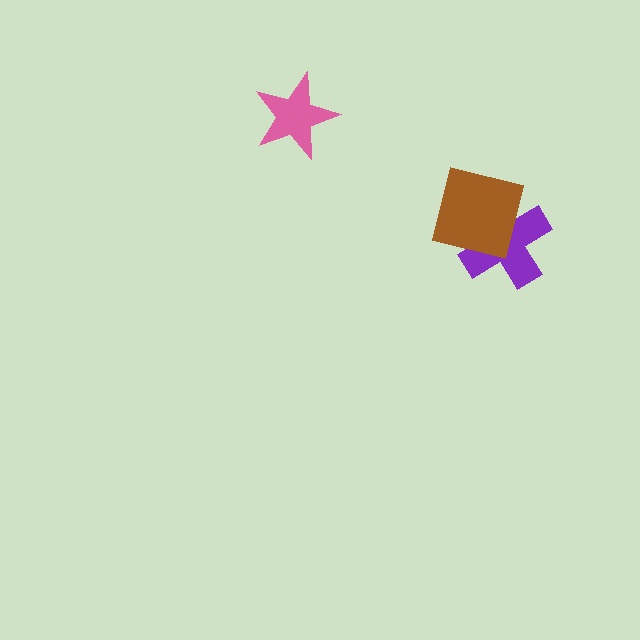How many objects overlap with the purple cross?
1 object overlaps with the purple cross.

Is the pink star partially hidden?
No, no other shape covers it.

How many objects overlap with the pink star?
0 objects overlap with the pink star.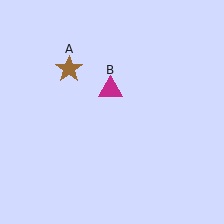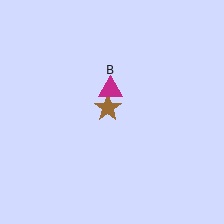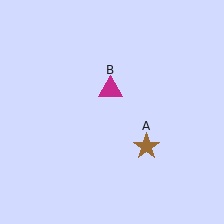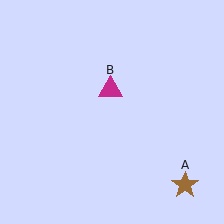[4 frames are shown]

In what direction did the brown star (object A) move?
The brown star (object A) moved down and to the right.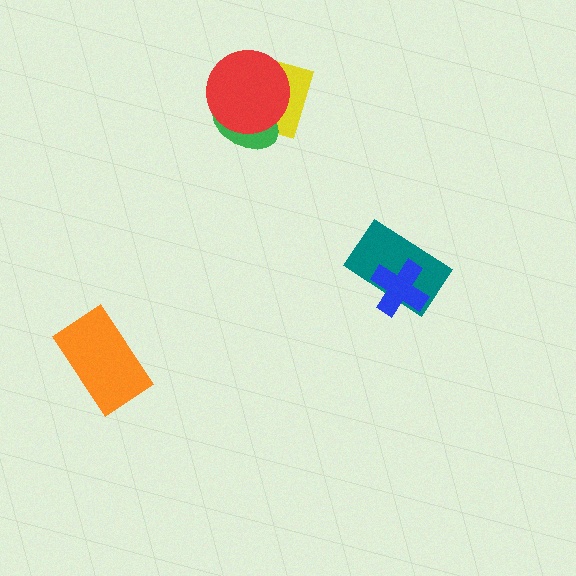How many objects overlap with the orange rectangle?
0 objects overlap with the orange rectangle.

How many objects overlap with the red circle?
2 objects overlap with the red circle.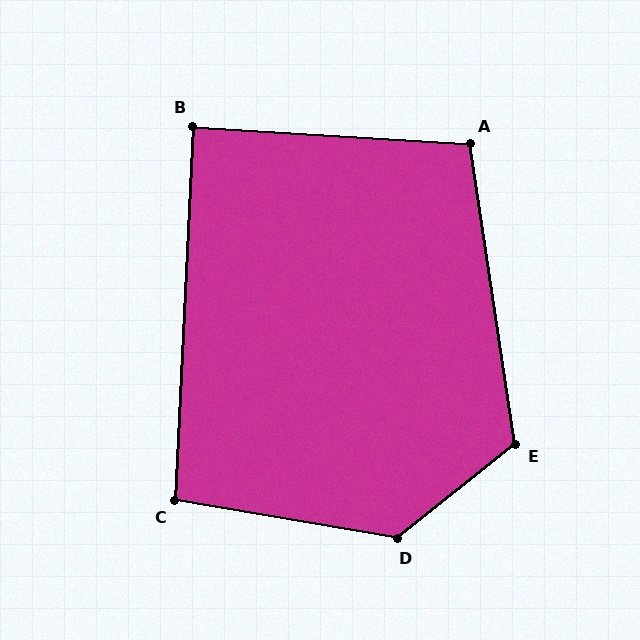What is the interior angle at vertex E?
Approximately 120 degrees (obtuse).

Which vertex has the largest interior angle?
D, at approximately 132 degrees.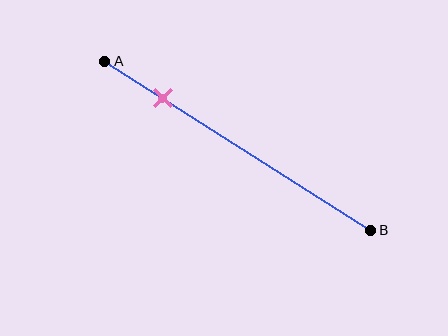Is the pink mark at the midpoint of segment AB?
No, the mark is at about 20% from A, not at the 50% midpoint.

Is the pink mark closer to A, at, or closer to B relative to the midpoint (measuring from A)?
The pink mark is closer to point A than the midpoint of segment AB.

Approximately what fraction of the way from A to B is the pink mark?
The pink mark is approximately 20% of the way from A to B.